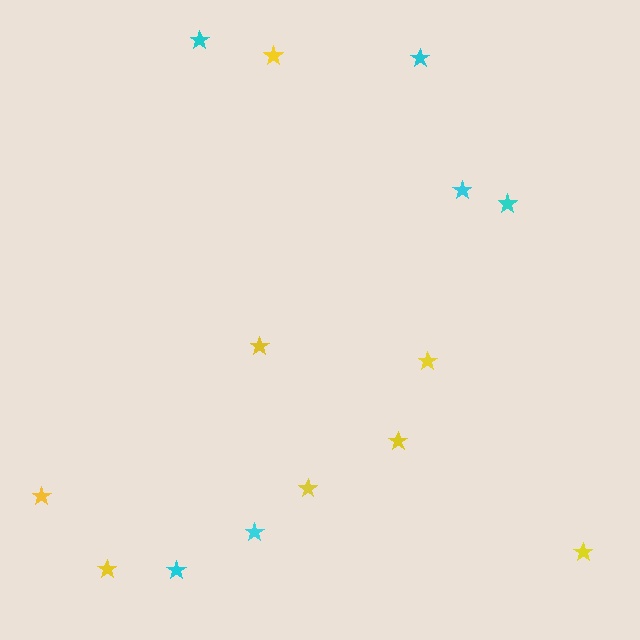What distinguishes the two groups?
There are 2 groups: one group of yellow stars (8) and one group of cyan stars (6).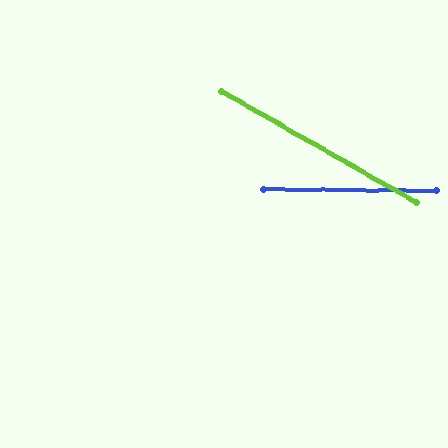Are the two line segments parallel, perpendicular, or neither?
Neither parallel nor perpendicular — they differ by about 29°.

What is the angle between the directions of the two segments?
Approximately 29 degrees.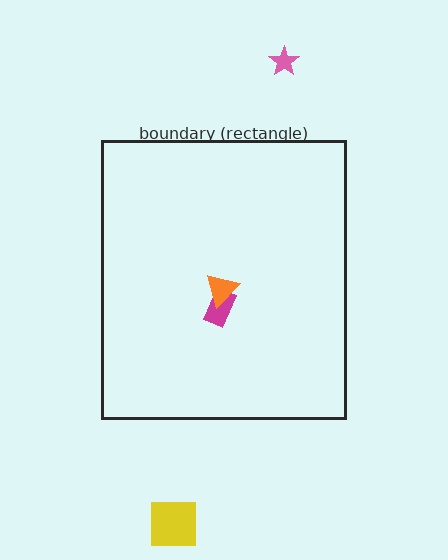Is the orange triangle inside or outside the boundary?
Inside.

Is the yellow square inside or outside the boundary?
Outside.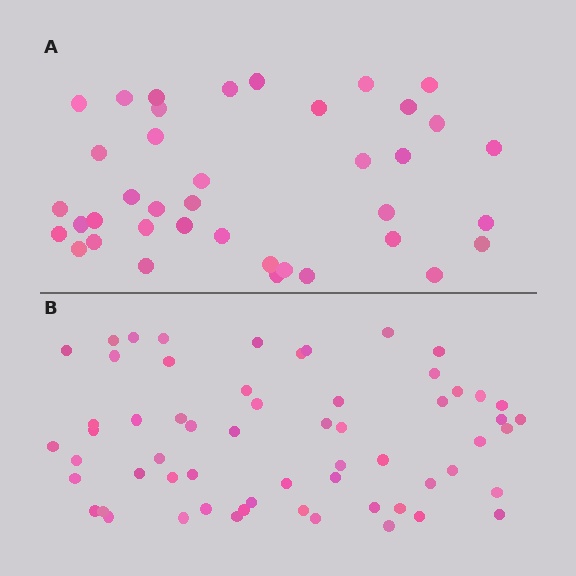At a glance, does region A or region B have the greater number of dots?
Region B (the bottom region) has more dots.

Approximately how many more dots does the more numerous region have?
Region B has approximately 20 more dots than region A.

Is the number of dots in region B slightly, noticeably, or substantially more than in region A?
Region B has substantially more. The ratio is roughly 1.5 to 1.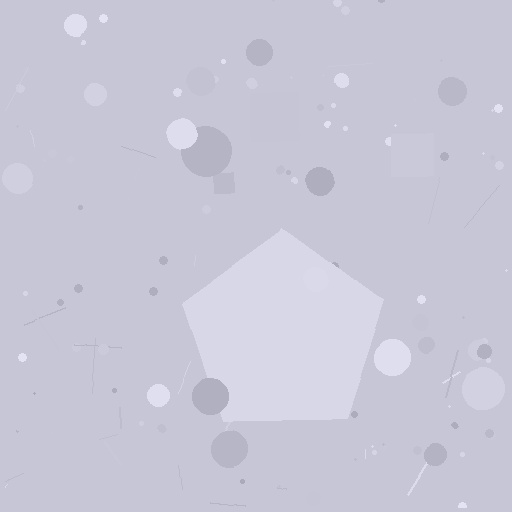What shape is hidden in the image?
A pentagon is hidden in the image.